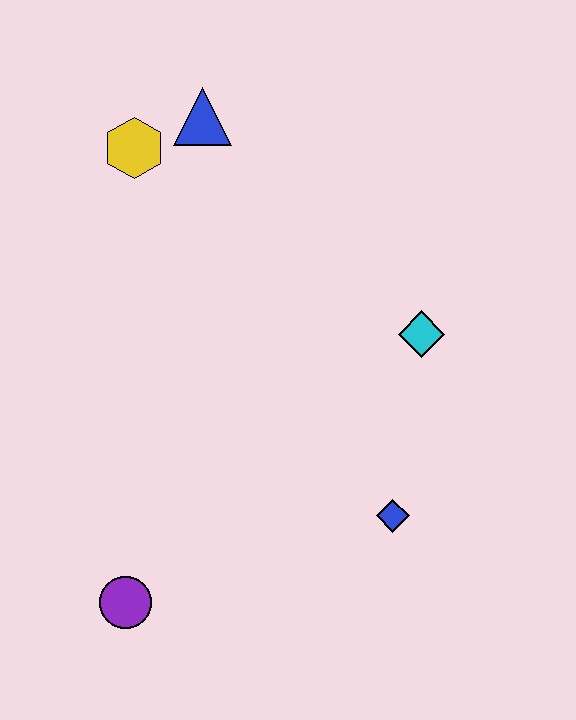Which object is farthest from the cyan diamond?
The purple circle is farthest from the cyan diamond.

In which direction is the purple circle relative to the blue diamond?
The purple circle is to the left of the blue diamond.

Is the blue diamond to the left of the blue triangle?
No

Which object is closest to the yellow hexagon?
The blue triangle is closest to the yellow hexagon.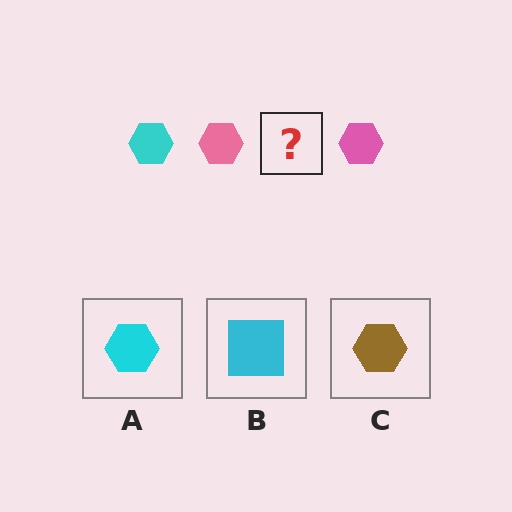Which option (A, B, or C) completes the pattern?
A.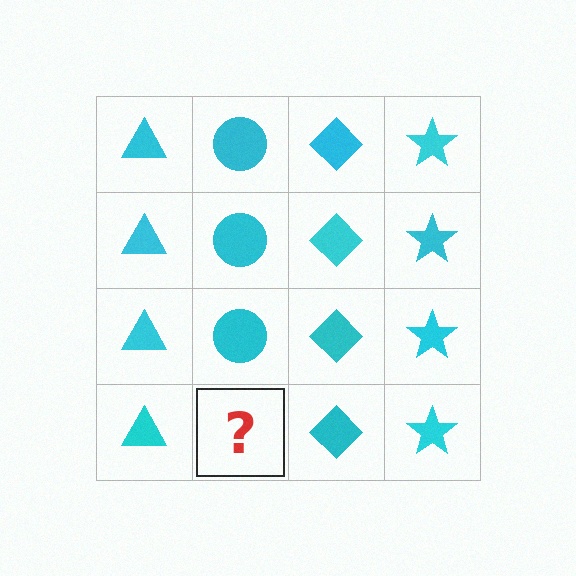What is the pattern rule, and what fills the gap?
The rule is that each column has a consistent shape. The gap should be filled with a cyan circle.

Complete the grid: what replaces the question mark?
The question mark should be replaced with a cyan circle.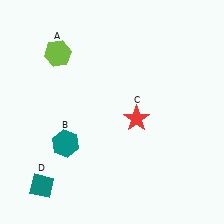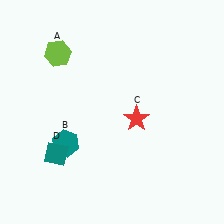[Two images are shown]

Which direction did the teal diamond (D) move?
The teal diamond (D) moved up.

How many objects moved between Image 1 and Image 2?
1 object moved between the two images.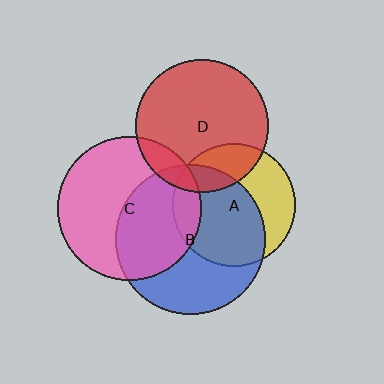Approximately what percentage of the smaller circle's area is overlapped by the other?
Approximately 10%.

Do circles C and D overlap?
Yes.